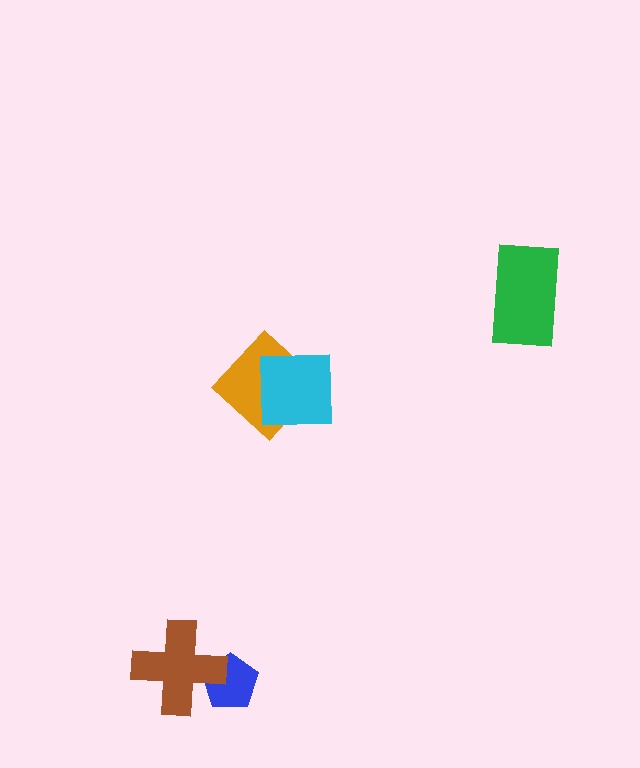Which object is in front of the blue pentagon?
The brown cross is in front of the blue pentagon.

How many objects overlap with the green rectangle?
0 objects overlap with the green rectangle.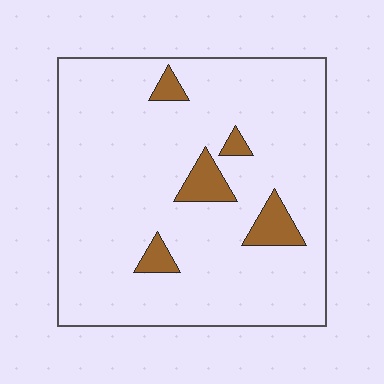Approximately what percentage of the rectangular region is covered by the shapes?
Approximately 10%.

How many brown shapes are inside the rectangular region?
5.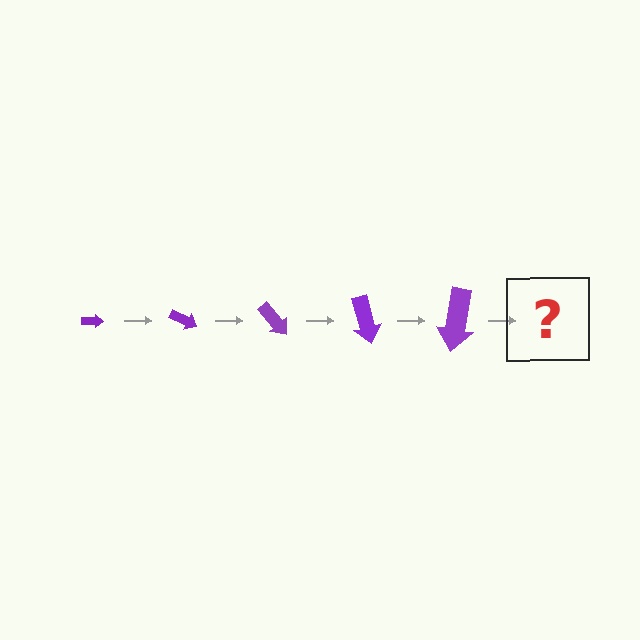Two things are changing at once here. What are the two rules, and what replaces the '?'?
The two rules are that the arrow grows larger each step and it rotates 25 degrees each step. The '?' should be an arrow, larger than the previous one and rotated 125 degrees from the start.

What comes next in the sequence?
The next element should be an arrow, larger than the previous one and rotated 125 degrees from the start.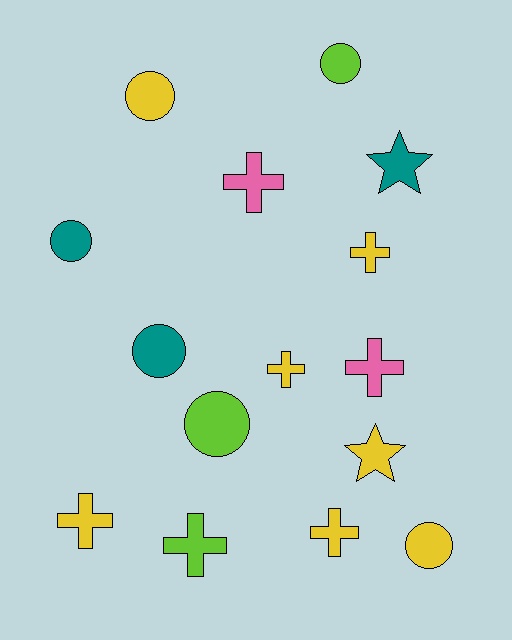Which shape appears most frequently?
Cross, with 7 objects.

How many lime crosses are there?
There is 1 lime cross.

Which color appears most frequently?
Yellow, with 7 objects.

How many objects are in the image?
There are 15 objects.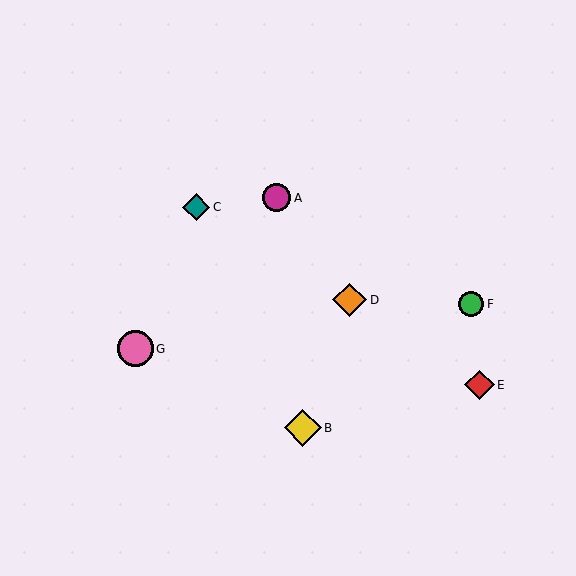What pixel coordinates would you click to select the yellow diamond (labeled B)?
Click at (303, 428) to select the yellow diamond B.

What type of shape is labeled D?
Shape D is an orange diamond.